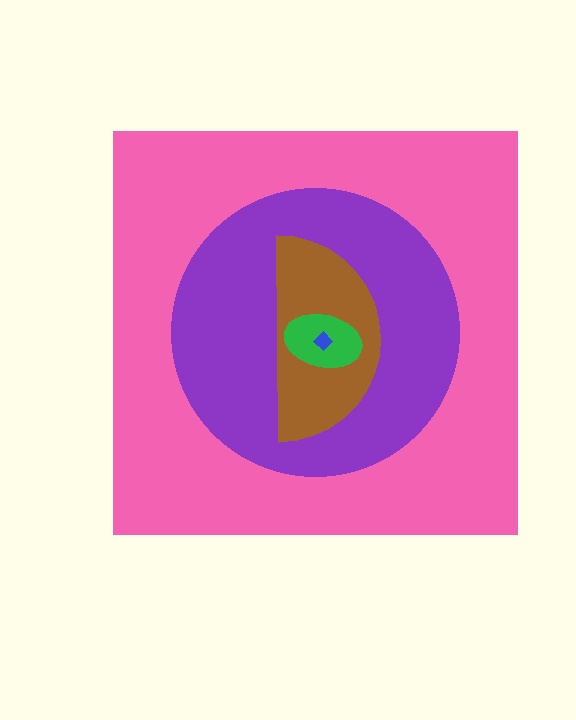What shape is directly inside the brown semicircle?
The green ellipse.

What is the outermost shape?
The pink square.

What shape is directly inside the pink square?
The purple circle.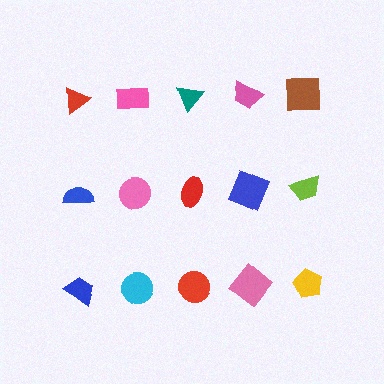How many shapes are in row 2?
5 shapes.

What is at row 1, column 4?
A pink trapezoid.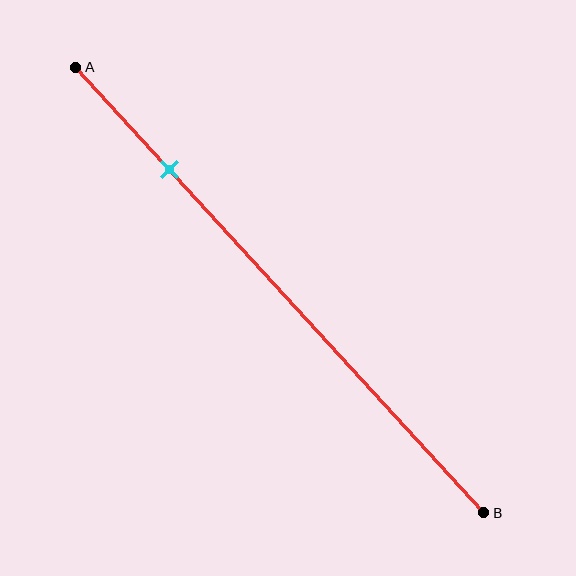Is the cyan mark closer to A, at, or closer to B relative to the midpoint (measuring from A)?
The cyan mark is closer to point A than the midpoint of segment AB.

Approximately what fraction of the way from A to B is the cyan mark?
The cyan mark is approximately 25% of the way from A to B.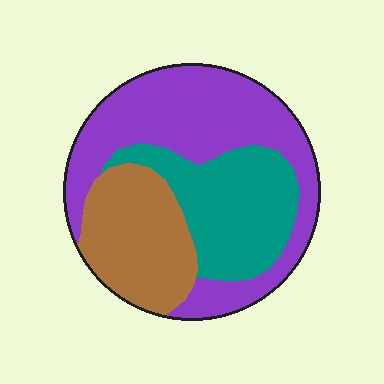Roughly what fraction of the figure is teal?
Teal covers roughly 30% of the figure.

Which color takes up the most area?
Purple, at roughly 45%.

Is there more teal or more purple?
Purple.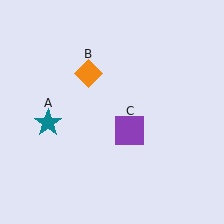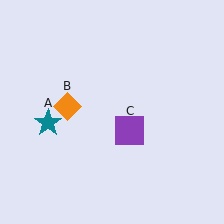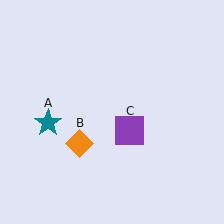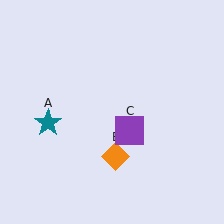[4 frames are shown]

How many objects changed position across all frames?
1 object changed position: orange diamond (object B).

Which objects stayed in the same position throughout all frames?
Teal star (object A) and purple square (object C) remained stationary.